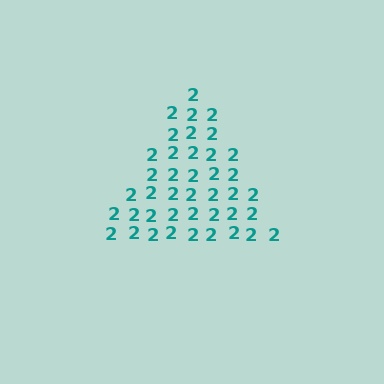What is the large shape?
The large shape is a triangle.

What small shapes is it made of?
It is made of small digit 2's.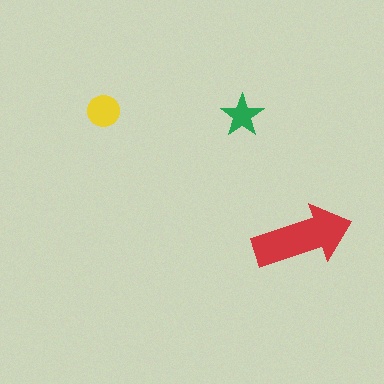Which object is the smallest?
The green star.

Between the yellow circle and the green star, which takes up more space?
The yellow circle.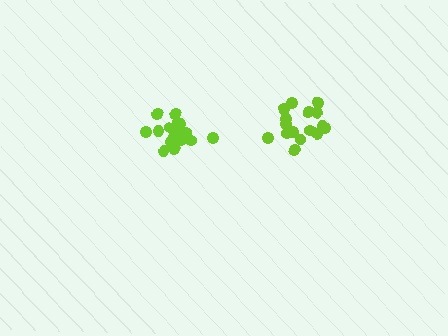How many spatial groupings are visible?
There are 2 spatial groupings.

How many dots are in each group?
Group 1: 16 dots, Group 2: 16 dots (32 total).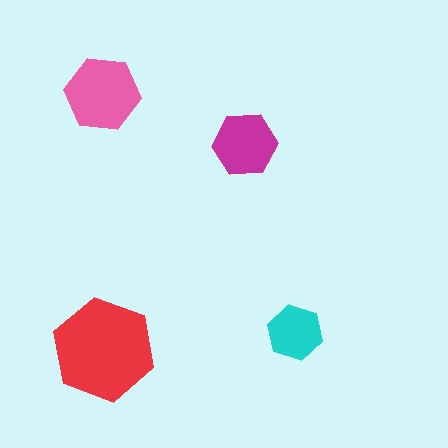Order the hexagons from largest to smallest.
the red one, the pink one, the magenta one, the cyan one.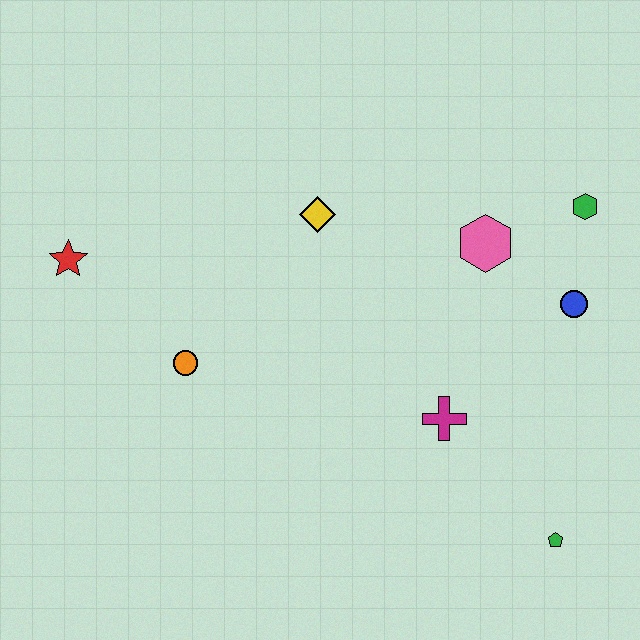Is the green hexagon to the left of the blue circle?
No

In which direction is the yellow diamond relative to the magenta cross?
The yellow diamond is above the magenta cross.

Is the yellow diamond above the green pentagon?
Yes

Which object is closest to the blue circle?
The green hexagon is closest to the blue circle.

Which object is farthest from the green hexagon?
The red star is farthest from the green hexagon.